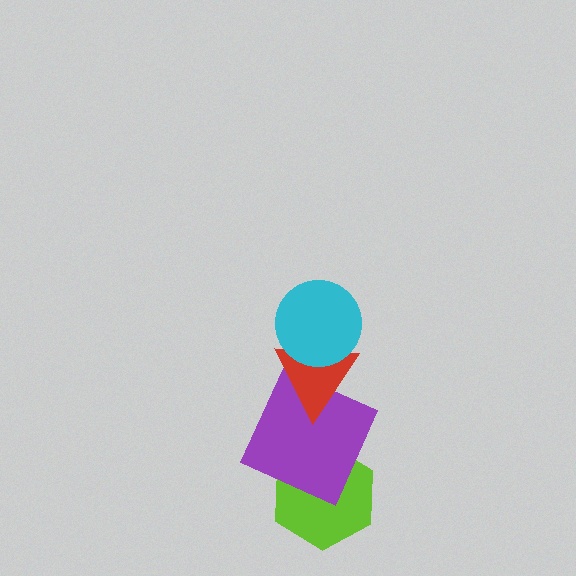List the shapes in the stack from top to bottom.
From top to bottom: the cyan circle, the red triangle, the purple square, the lime hexagon.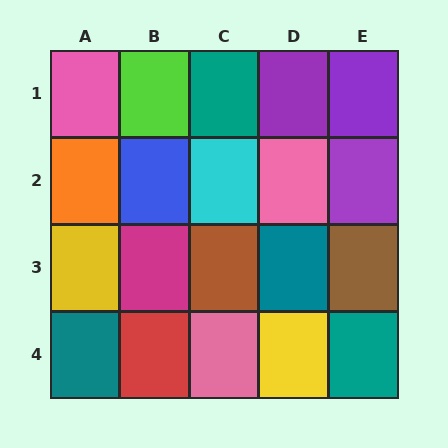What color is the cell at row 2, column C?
Cyan.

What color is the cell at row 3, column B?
Magenta.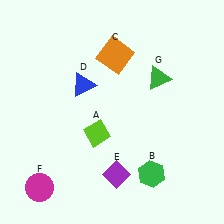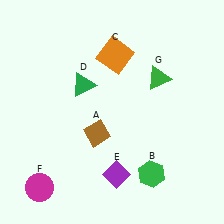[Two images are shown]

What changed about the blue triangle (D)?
In Image 1, D is blue. In Image 2, it changed to green.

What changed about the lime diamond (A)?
In Image 1, A is lime. In Image 2, it changed to brown.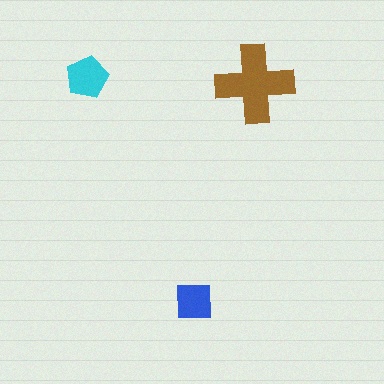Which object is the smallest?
The blue square.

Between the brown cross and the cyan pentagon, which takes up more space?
The brown cross.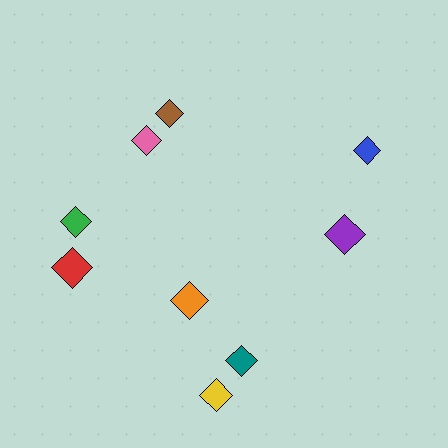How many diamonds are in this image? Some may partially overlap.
There are 9 diamonds.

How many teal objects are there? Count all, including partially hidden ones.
There is 1 teal object.